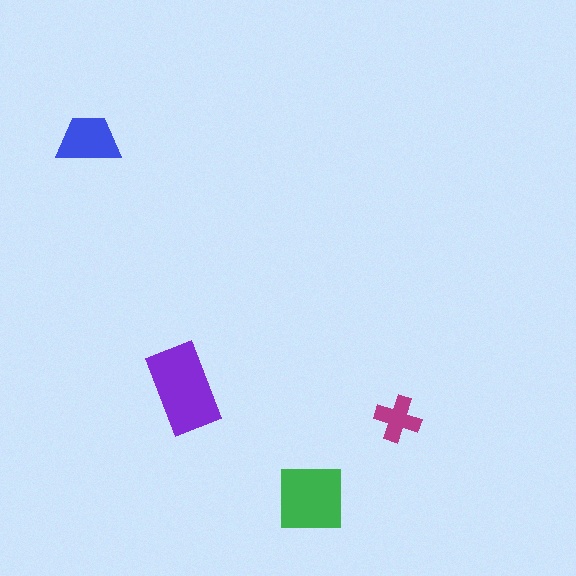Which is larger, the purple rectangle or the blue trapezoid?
The purple rectangle.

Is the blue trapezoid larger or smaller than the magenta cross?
Larger.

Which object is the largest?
The purple rectangle.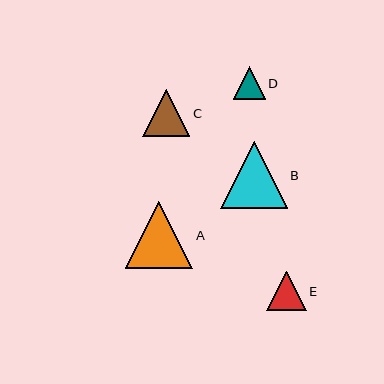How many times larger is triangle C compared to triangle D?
Triangle C is approximately 1.5 times the size of triangle D.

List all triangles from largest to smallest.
From largest to smallest: A, B, C, E, D.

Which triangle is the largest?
Triangle A is the largest with a size of approximately 68 pixels.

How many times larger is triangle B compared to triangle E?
Triangle B is approximately 1.7 times the size of triangle E.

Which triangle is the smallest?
Triangle D is the smallest with a size of approximately 32 pixels.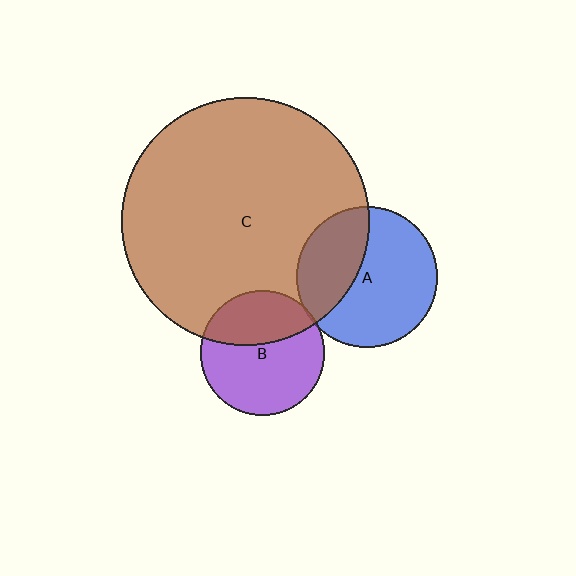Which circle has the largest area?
Circle C (brown).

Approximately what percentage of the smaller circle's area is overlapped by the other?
Approximately 5%.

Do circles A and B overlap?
Yes.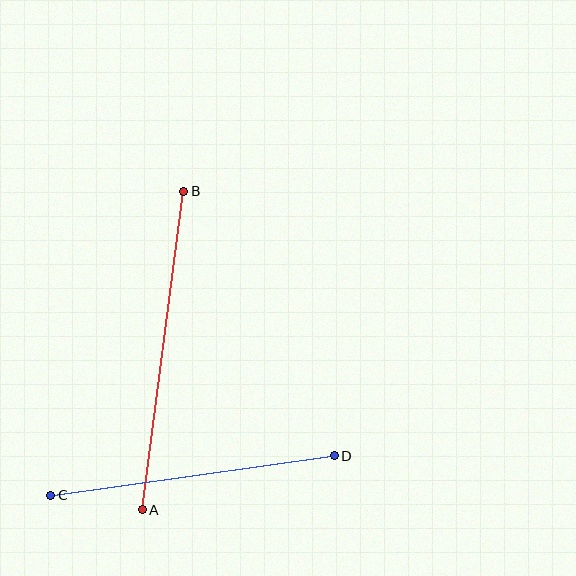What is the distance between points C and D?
The distance is approximately 287 pixels.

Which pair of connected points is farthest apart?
Points A and B are farthest apart.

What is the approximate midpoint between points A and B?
The midpoint is at approximately (163, 351) pixels.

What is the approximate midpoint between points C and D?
The midpoint is at approximately (192, 475) pixels.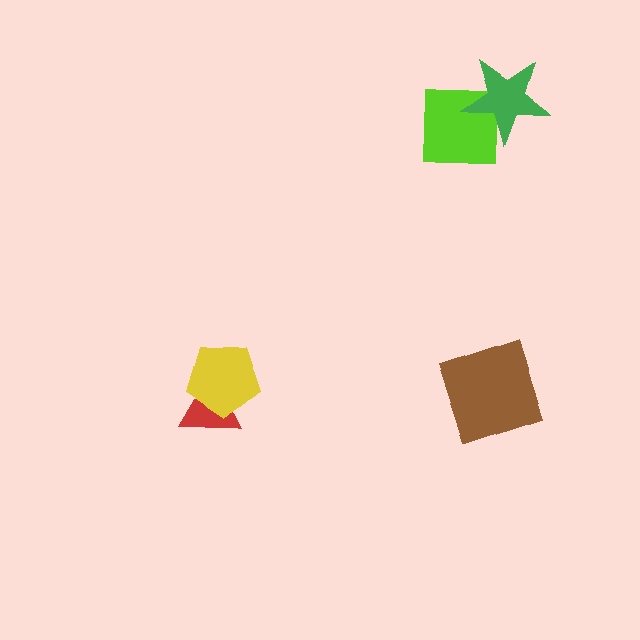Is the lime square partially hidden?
Yes, it is partially covered by another shape.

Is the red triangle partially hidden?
Yes, it is partially covered by another shape.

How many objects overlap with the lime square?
1 object overlaps with the lime square.